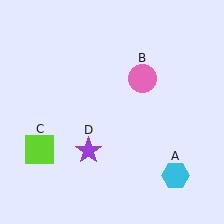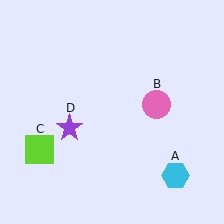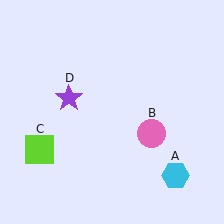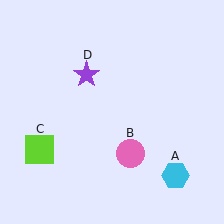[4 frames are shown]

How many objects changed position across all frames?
2 objects changed position: pink circle (object B), purple star (object D).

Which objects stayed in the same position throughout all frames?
Cyan hexagon (object A) and lime square (object C) remained stationary.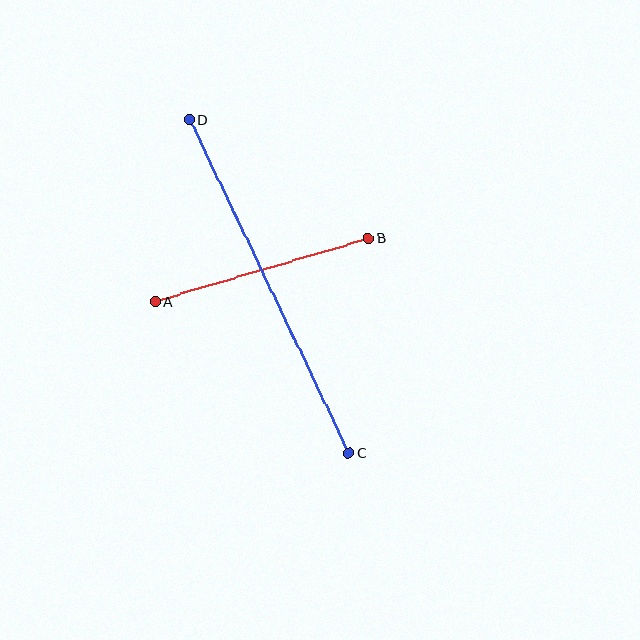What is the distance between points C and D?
The distance is approximately 370 pixels.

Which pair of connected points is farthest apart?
Points C and D are farthest apart.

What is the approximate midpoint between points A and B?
The midpoint is at approximately (262, 270) pixels.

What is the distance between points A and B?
The distance is approximately 223 pixels.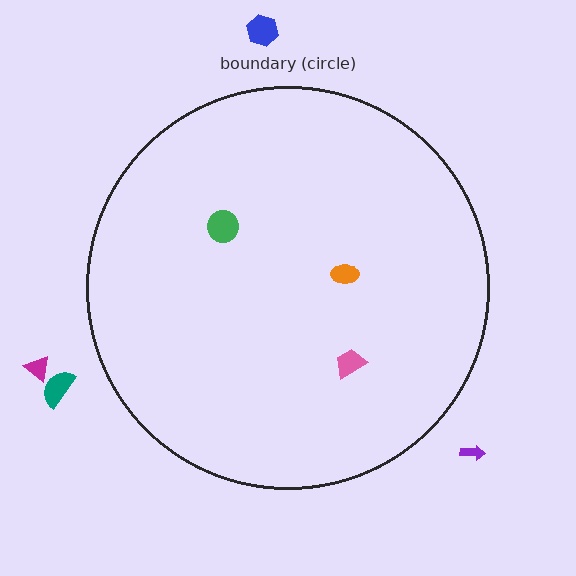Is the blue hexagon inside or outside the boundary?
Outside.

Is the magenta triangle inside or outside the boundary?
Outside.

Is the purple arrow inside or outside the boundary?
Outside.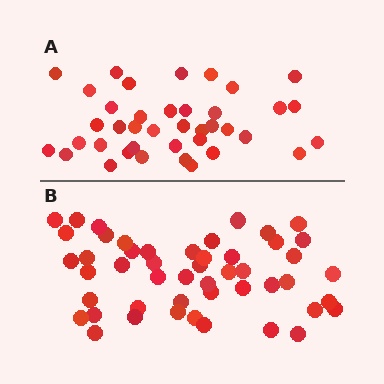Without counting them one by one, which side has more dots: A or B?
Region B (the bottom region) has more dots.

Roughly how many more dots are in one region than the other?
Region B has roughly 10 or so more dots than region A.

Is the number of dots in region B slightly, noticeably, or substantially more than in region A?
Region B has noticeably more, but not dramatically so. The ratio is roughly 1.3 to 1.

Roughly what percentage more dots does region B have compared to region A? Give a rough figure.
About 25% more.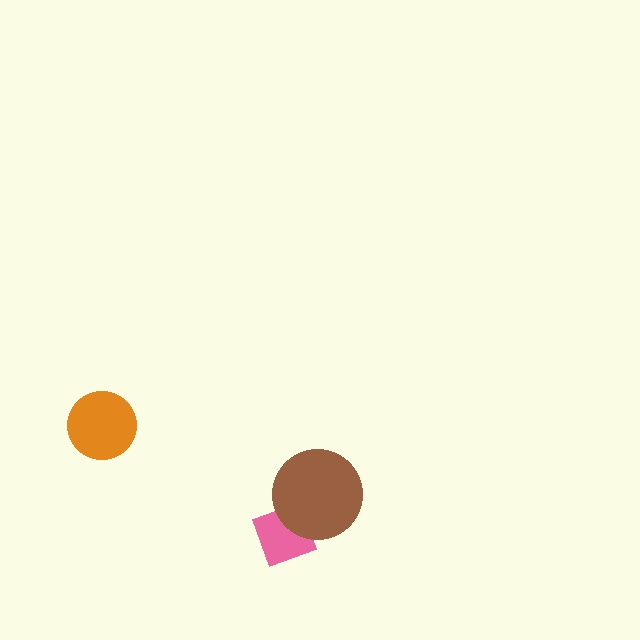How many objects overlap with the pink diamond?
1 object overlaps with the pink diamond.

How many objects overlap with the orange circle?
0 objects overlap with the orange circle.